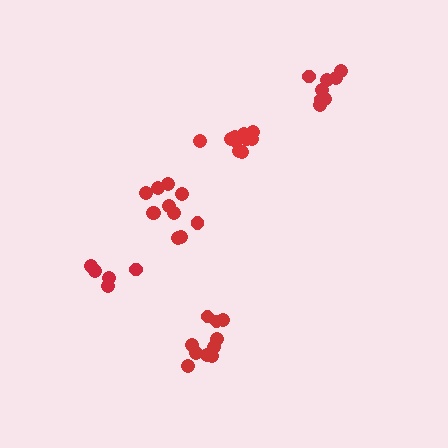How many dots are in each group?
Group 1: 11 dots, Group 2: 10 dots, Group 3: 10 dots, Group 4: 8 dots, Group 5: 5 dots (44 total).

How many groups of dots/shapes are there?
There are 5 groups.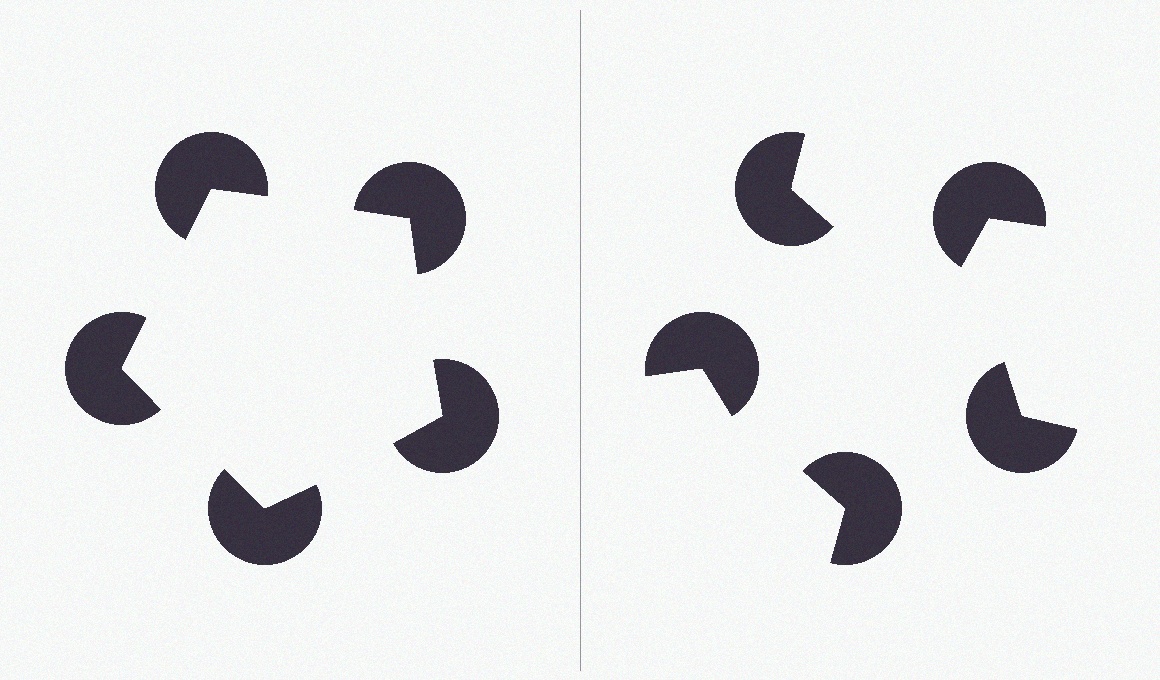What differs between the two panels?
The pac-man discs are positioned identically on both sides; only the wedge orientations differ. On the left they align to a pentagon; on the right they are misaligned.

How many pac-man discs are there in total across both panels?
10 — 5 on each side.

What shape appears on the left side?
An illusory pentagon.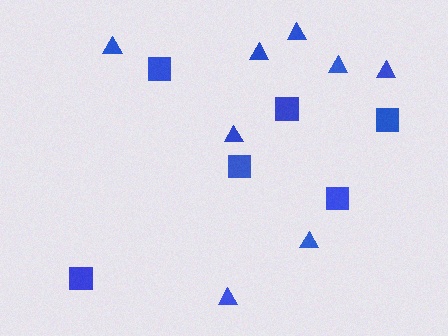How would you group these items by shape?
There are 2 groups: one group of squares (6) and one group of triangles (8).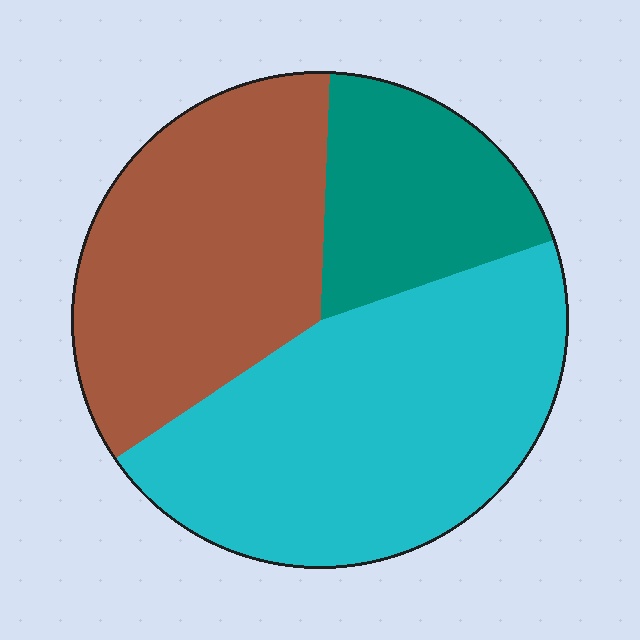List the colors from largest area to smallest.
From largest to smallest: cyan, brown, teal.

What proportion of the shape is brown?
Brown covers 35% of the shape.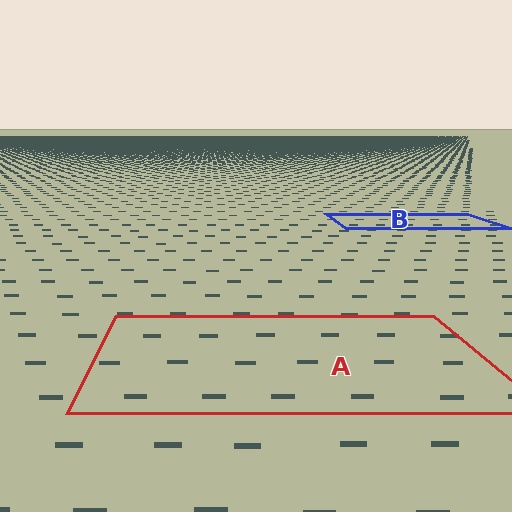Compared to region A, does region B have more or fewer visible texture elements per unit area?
Region B has more texture elements per unit area — they are packed more densely because it is farther away.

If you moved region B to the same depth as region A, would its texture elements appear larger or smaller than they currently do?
They would appear larger. At a closer depth, the same texture elements are projected at a bigger on-screen size.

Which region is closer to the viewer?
Region A is closer. The texture elements there are larger and more spread out.